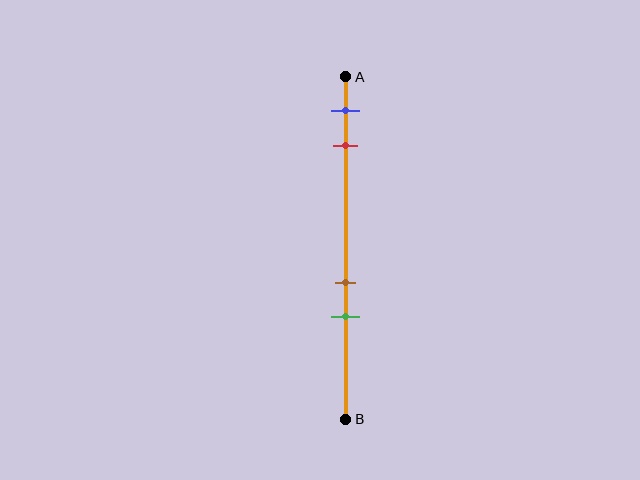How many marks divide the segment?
There are 4 marks dividing the segment.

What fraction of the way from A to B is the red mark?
The red mark is approximately 20% (0.2) of the way from A to B.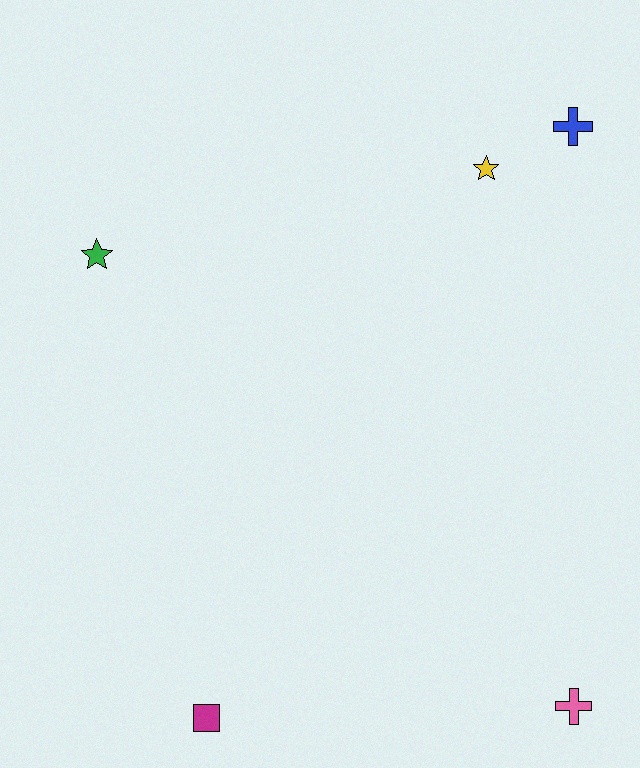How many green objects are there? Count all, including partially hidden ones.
There is 1 green object.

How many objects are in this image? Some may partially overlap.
There are 5 objects.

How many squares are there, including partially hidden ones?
There is 1 square.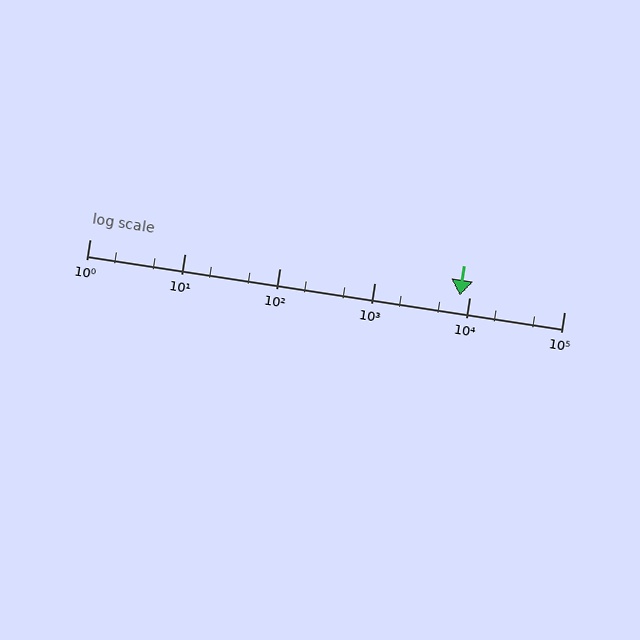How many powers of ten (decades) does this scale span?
The scale spans 5 decades, from 1 to 100000.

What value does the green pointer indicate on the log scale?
The pointer indicates approximately 7900.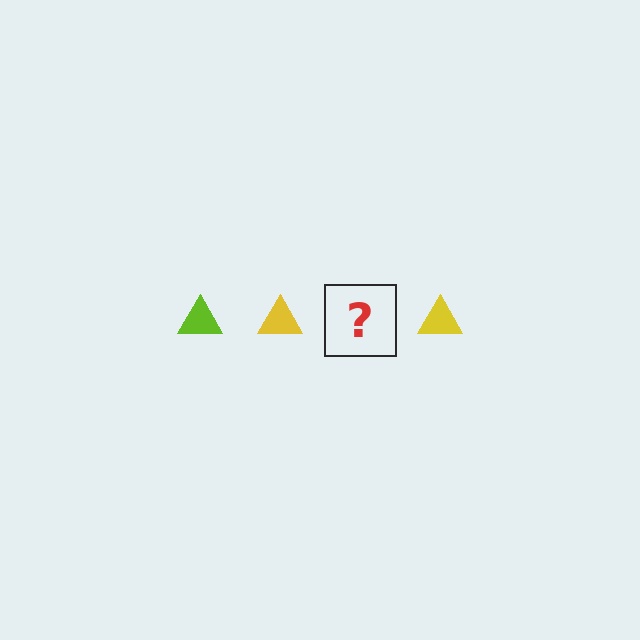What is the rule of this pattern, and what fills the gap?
The rule is that the pattern cycles through lime, yellow triangles. The gap should be filled with a lime triangle.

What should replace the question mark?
The question mark should be replaced with a lime triangle.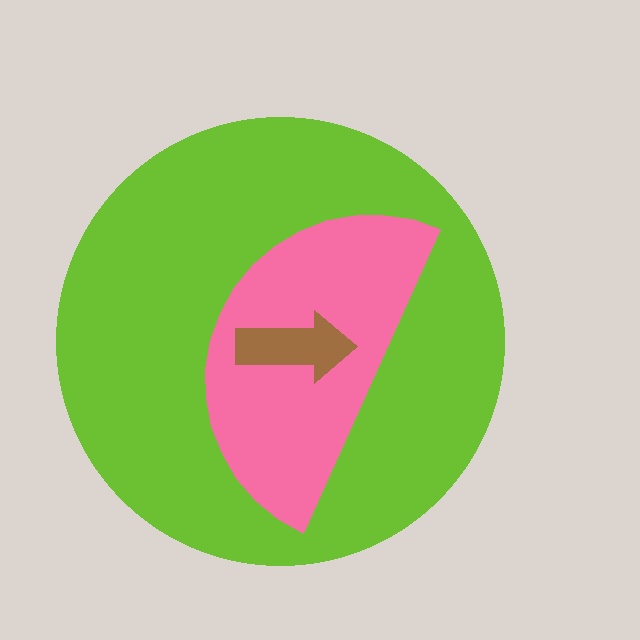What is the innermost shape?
The brown arrow.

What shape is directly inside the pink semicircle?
The brown arrow.